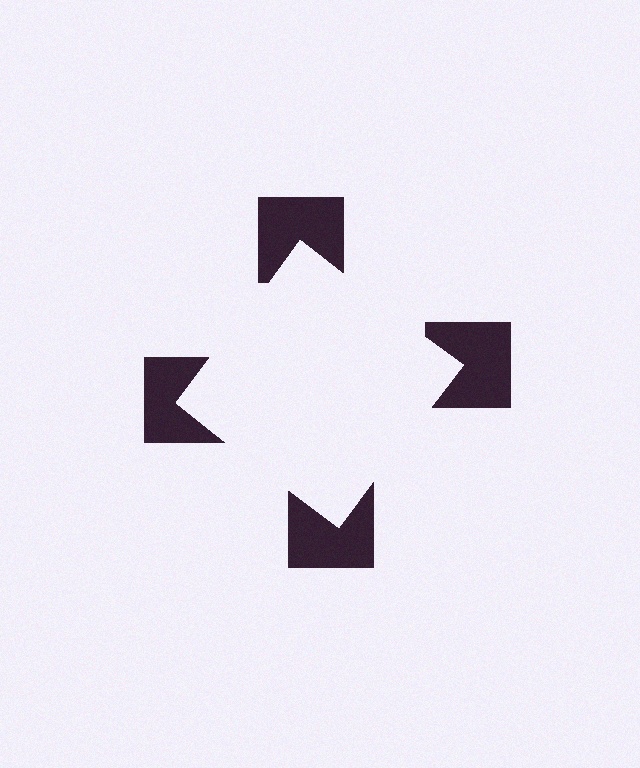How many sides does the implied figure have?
4 sides.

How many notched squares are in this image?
There are 4 — one at each vertex of the illusory square.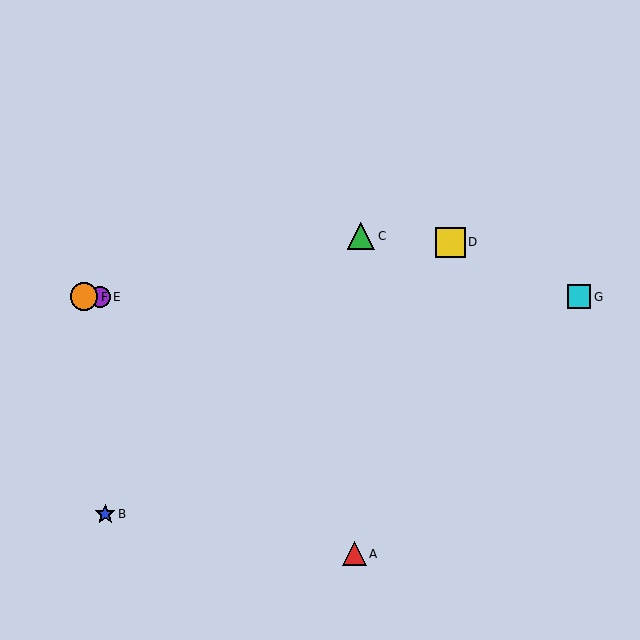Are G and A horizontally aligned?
No, G is at y≈297 and A is at y≈554.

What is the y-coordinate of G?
Object G is at y≈297.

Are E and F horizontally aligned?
Yes, both are at y≈297.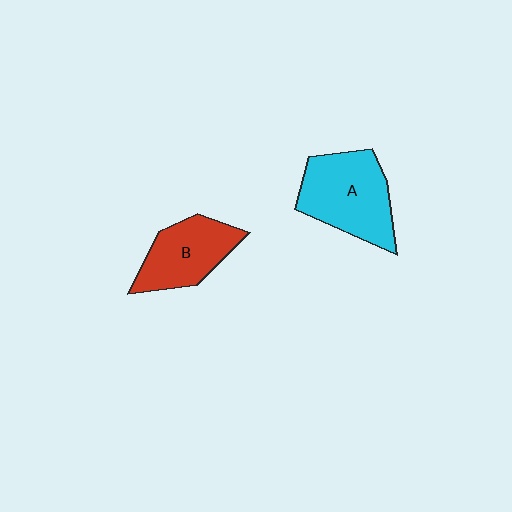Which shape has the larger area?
Shape A (cyan).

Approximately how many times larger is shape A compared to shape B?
Approximately 1.3 times.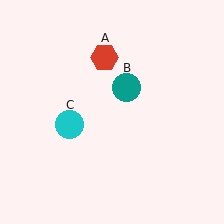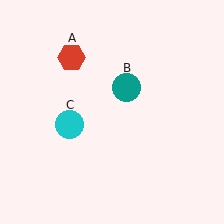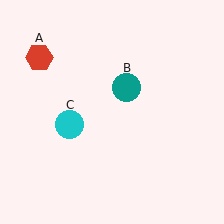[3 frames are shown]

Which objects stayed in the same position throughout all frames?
Teal circle (object B) and cyan circle (object C) remained stationary.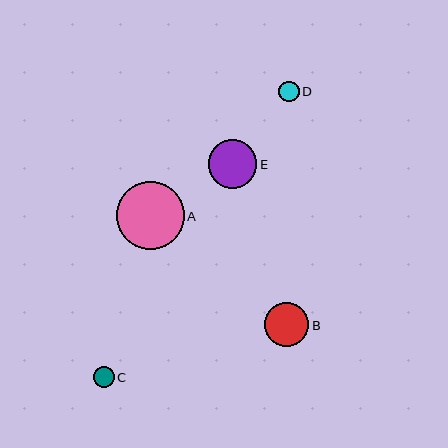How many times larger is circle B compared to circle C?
Circle B is approximately 2.1 times the size of circle C.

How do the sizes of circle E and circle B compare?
Circle E and circle B are approximately the same size.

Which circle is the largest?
Circle A is the largest with a size of approximately 68 pixels.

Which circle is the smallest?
Circle D is the smallest with a size of approximately 21 pixels.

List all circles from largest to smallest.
From largest to smallest: A, E, B, C, D.